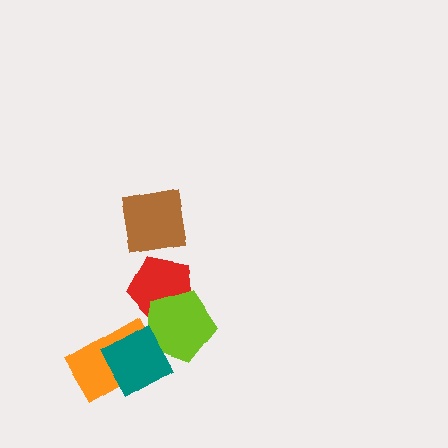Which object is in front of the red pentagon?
The lime pentagon is in front of the red pentagon.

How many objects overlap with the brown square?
0 objects overlap with the brown square.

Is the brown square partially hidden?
No, no other shape covers it.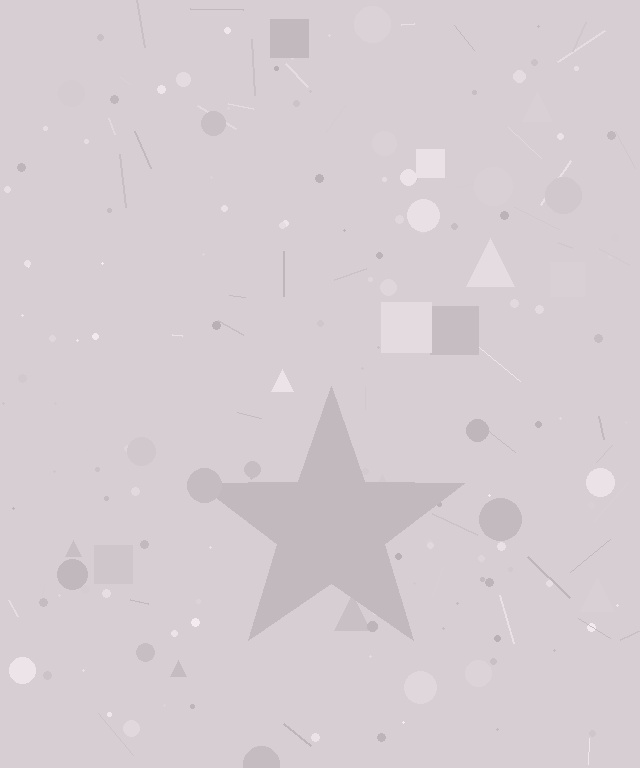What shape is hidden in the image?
A star is hidden in the image.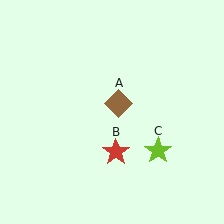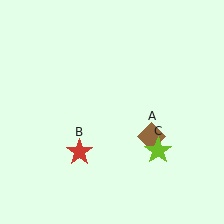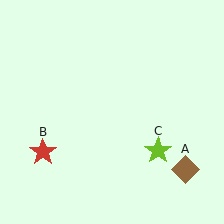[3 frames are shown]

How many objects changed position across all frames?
2 objects changed position: brown diamond (object A), red star (object B).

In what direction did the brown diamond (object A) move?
The brown diamond (object A) moved down and to the right.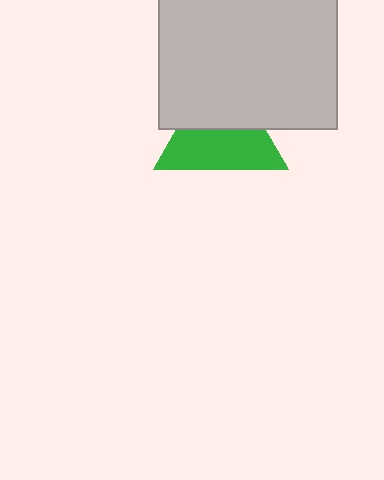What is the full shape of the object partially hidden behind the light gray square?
The partially hidden object is a green triangle.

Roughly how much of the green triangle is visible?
About half of it is visible (roughly 56%).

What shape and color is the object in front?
The object in front is a light gray square.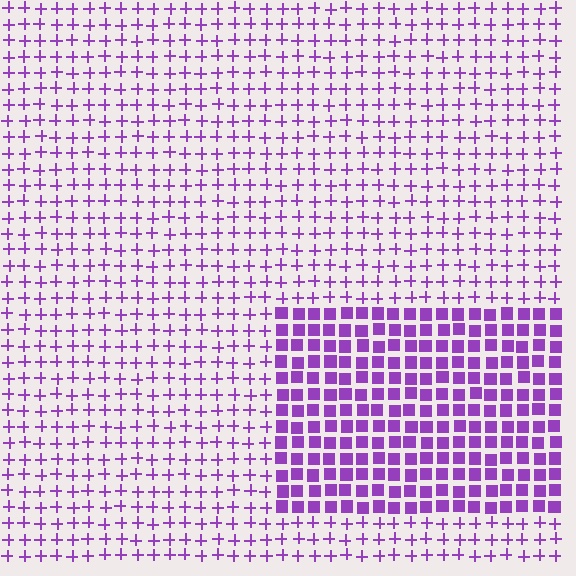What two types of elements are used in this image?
The image uses squares inside the rectangle region and plus signs outside it.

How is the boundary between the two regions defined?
The boundary is defined by a change in element shape: squares inside vs. plus signs outside. All elements share the same color and spacing.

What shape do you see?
I see a rectangle.